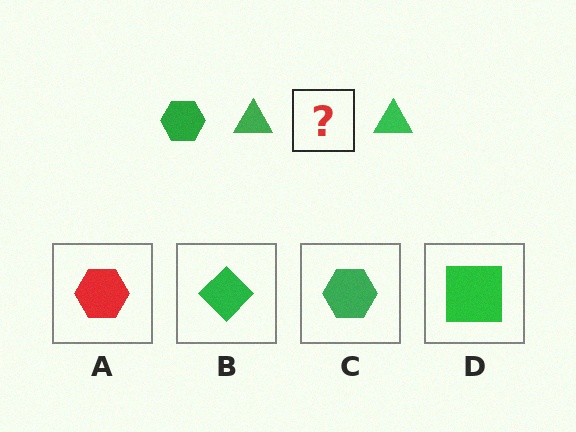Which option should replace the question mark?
Option C.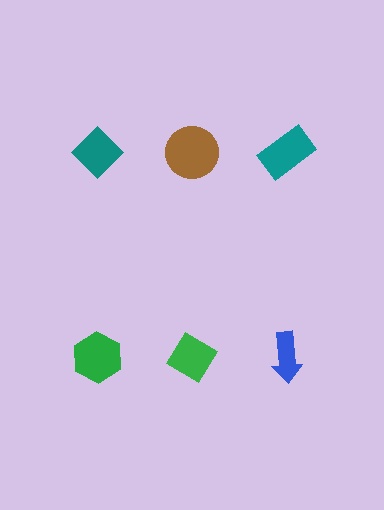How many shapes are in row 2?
3 shapes.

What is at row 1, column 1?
A teal diamond.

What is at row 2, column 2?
A green diamond.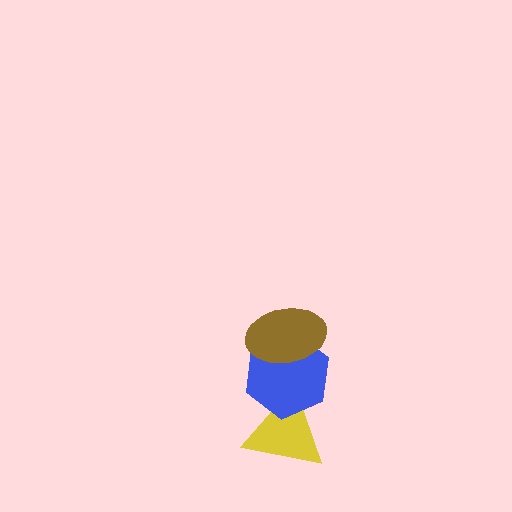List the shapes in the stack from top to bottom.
From top to bottom: the brown ellipse, the blue hexagon, the yellow triangle.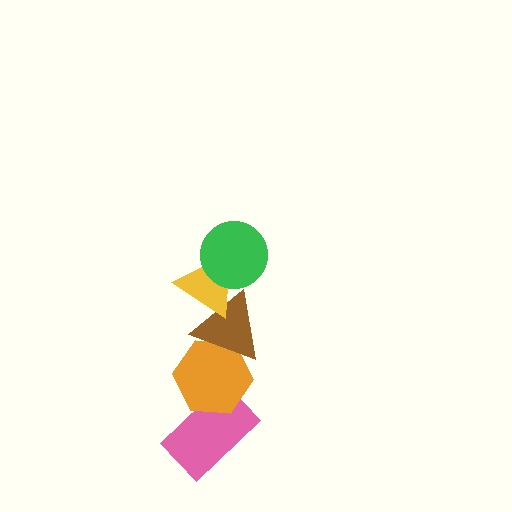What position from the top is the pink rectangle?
The pink rectangle is 5th from the top.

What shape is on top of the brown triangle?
The yellow triangle is on top of the brown triangle.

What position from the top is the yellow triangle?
The yellow triangle is 2nd from the top.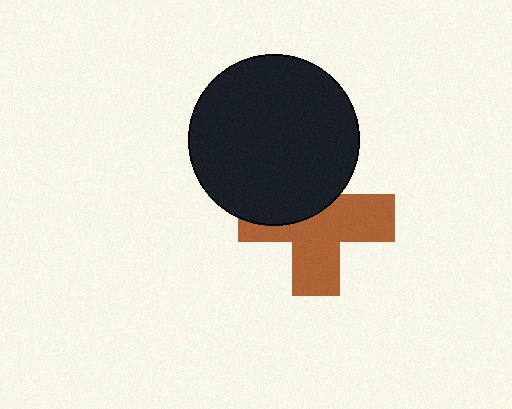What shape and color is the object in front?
The object in front is a black circle.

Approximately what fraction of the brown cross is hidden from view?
Roughly 41% of the brown cross is hidden behind the black circle.